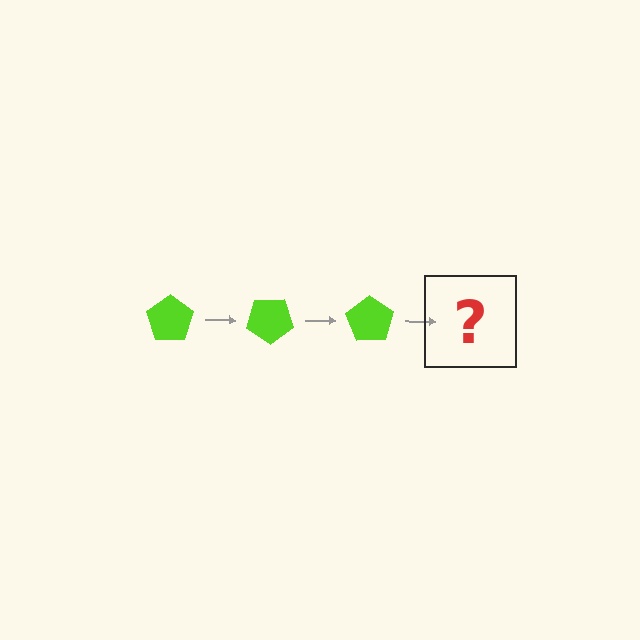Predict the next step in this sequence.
The next step is a lime pentagon rotated 105 degrees.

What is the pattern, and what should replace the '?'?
The pattern is that the pentagon rotates 35 degrees each step. The '?' should be a lime pentagon rotated 105 degrees.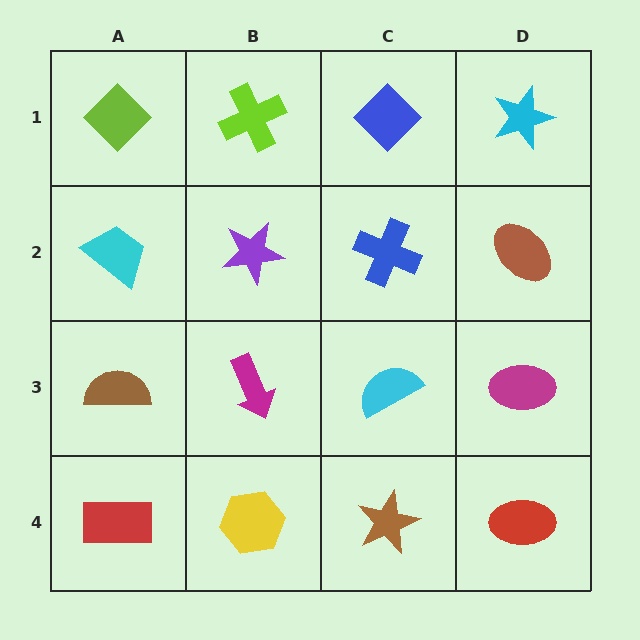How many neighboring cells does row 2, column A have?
3.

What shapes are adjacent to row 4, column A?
A brown semicircle (row 3, column A), a yellow hexagon (row 4, column B).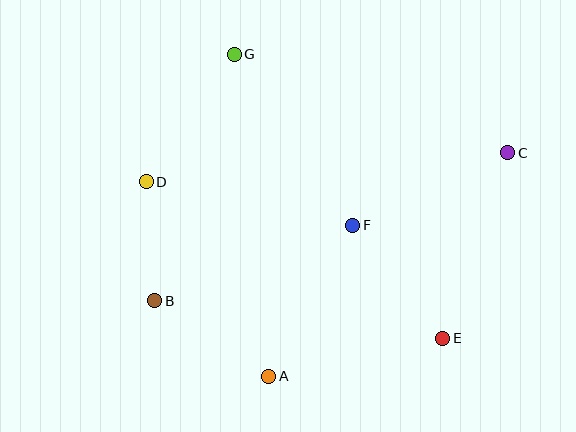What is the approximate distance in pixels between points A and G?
The distance between A and G is approximately 324 pixels.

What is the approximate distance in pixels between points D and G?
The distance between D and G is approximately 155 pixels.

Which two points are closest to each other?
Points B and D are closest to each other.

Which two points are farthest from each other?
Points B and C are farthest from each other.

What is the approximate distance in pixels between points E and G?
The distance between E and G is approximately 352 pixels.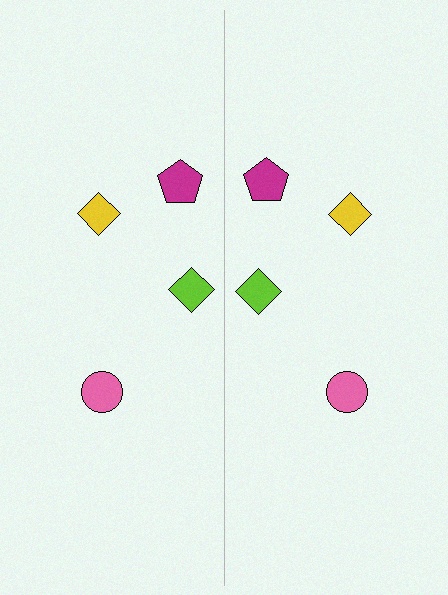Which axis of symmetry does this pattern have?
The pattern has a vertical axis of symmetry running through the center of the image.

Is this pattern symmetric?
Yes, this pattern has bilateral (reflection) symmetry.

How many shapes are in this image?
There are 8 shapes in this image.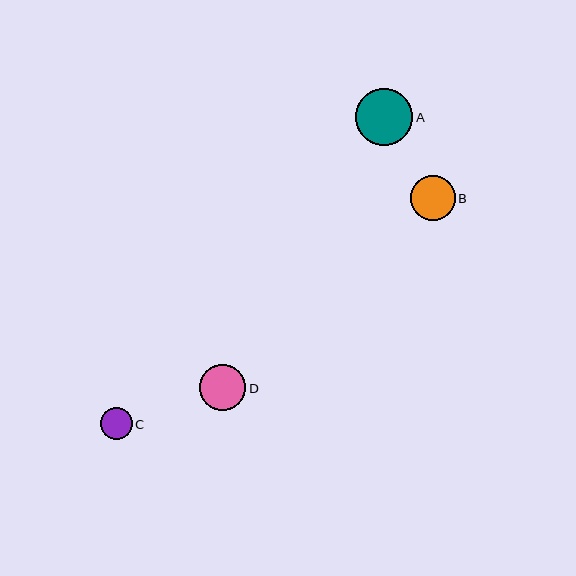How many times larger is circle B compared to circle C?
Circle B is approximately 1.4 times the size of circle C.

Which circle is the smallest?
Circle C is the smallest with a size of approximately 31 pixels.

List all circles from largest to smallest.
From largest to smallest: A, D, B, C.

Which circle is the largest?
Circle A is the largest with a size of approximately 57 pixels.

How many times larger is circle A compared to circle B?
Circle A is approximately 1.3 times the size of circle B.